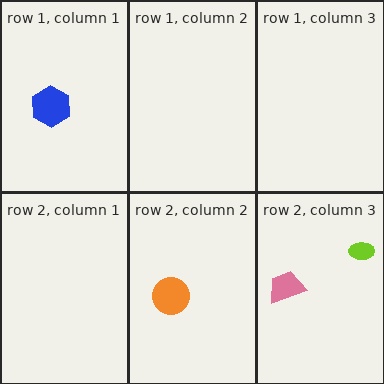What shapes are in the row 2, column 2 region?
The orange circle.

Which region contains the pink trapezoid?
The row 2, column 3 region.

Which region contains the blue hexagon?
The row 1, column 1 region.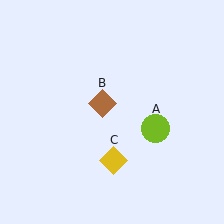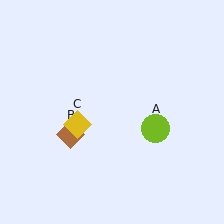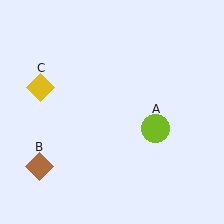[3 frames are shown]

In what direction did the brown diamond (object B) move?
The brown diamond (object B) moved down and to the left.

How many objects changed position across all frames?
2 objects changed position: brown diamond (object B), yellow diamond (object C).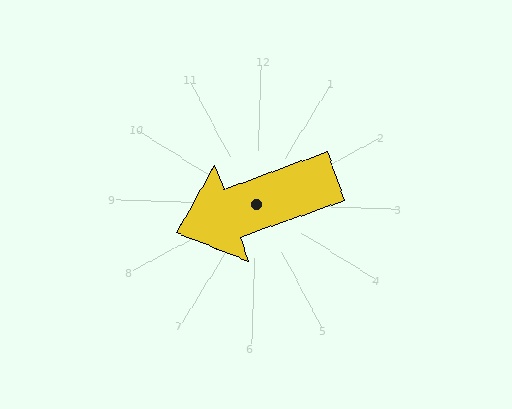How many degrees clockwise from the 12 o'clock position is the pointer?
Approximately 249 degrees.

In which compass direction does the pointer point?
West.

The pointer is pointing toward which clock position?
Roughly 8 o'clock.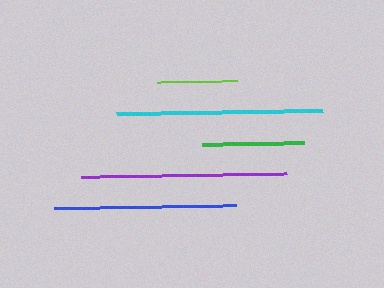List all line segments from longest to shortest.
From longest to shortest: purple, cyan, blue, green, lime.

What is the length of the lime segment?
The lime segment is approximately 80 pixels long.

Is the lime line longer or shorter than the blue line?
The blue line is longer than the lime line.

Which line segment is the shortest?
The lime line is the shortest at approximately 80 pixels.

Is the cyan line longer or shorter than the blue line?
The cyan line is longer than the blue line.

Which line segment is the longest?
The purple line is the longest at approximately 206 pixels.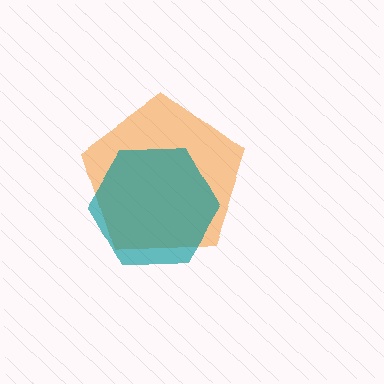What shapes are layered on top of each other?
The layered shapes are: an orange pentagon, a teal hexagon.